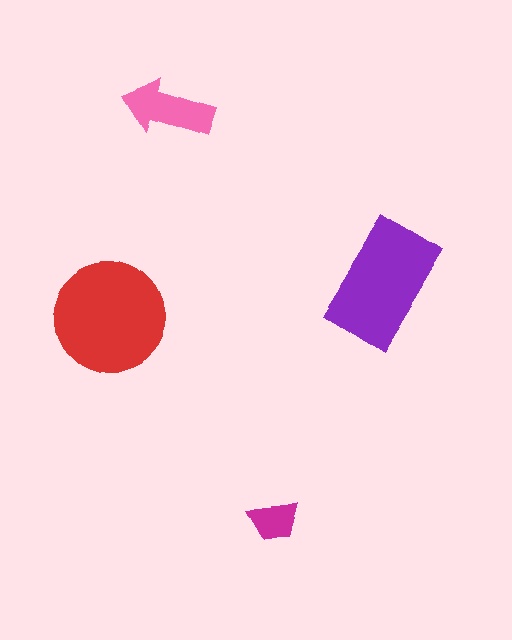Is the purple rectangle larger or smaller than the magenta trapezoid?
Larger.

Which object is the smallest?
The magenta trapezoid.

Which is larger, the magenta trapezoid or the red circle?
The red circle.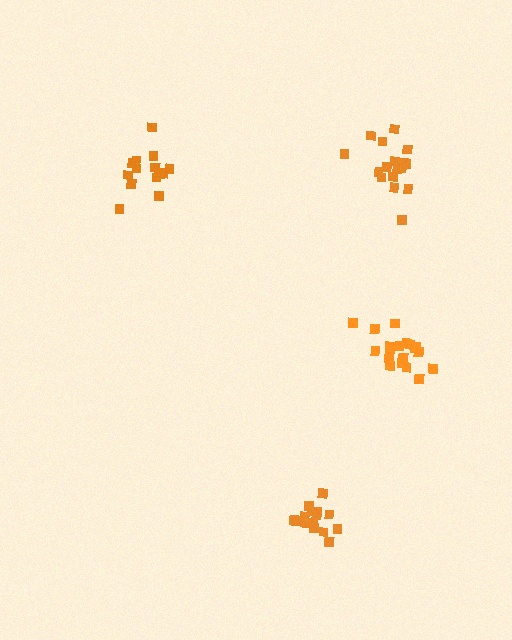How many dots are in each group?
Group 1: 19 dots, Group 2: 17 dots, Group 3: 16 dots, Group 4: 15 dots (67 total).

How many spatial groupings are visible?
There are 4 spatial groupings.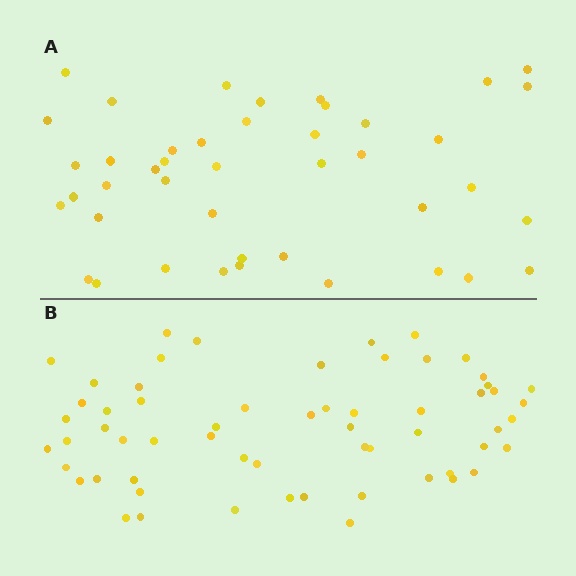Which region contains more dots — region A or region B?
Region B (the bottom region) has more dots.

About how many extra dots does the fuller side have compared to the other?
Region B has approximately 15 more dots than region A.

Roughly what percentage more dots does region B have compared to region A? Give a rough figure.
About 40% more.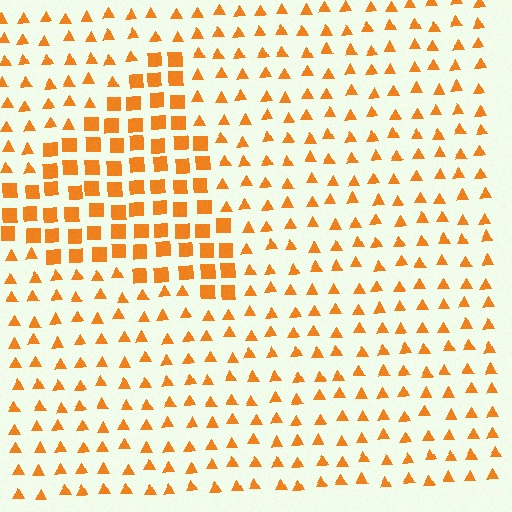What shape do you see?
I see a triangle.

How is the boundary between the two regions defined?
The boundary is defined by a change in element shape: squares inside vs. triangles outside. All elements share the same color and spacing.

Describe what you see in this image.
The image is filled with small orange elements arranged in a uniform grid. A triangle-shaped region contains squares, while the surrounding area contains triangles. The boundary is defined purely by the change in element shape.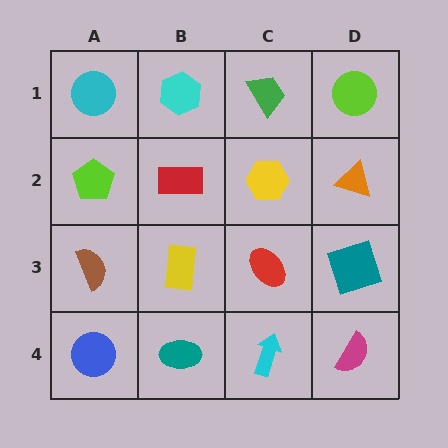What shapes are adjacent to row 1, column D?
An orange triangle (row 2, column D), a green trapezoid (row 1, column C).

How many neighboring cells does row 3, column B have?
4.